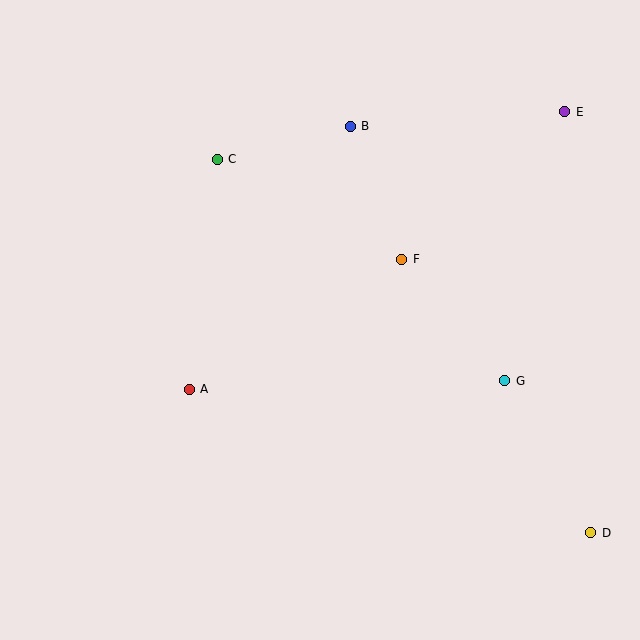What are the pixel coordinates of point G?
Point G is at (505, 381).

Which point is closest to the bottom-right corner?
Point D is closest to the bottom-right corner.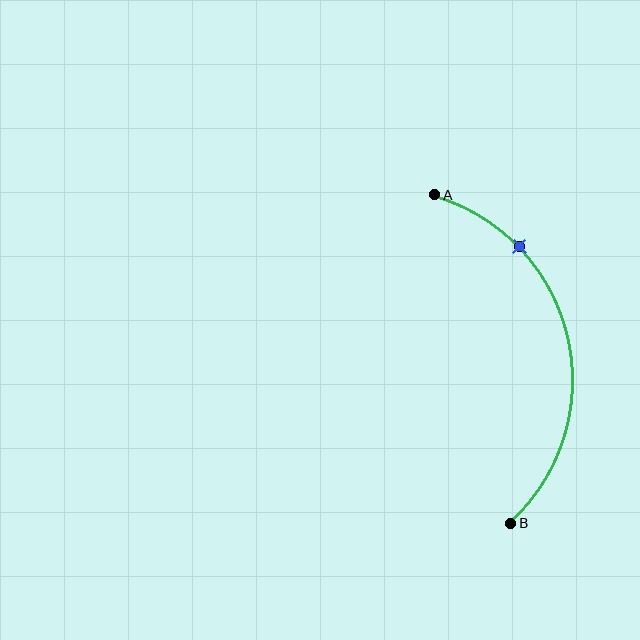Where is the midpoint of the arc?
The arc midpoint is the point on the curve farthest from the straight line joining A and B. It sits to the right of that line.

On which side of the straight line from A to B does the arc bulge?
The arc bulges to the right of the straight line connecting A and B.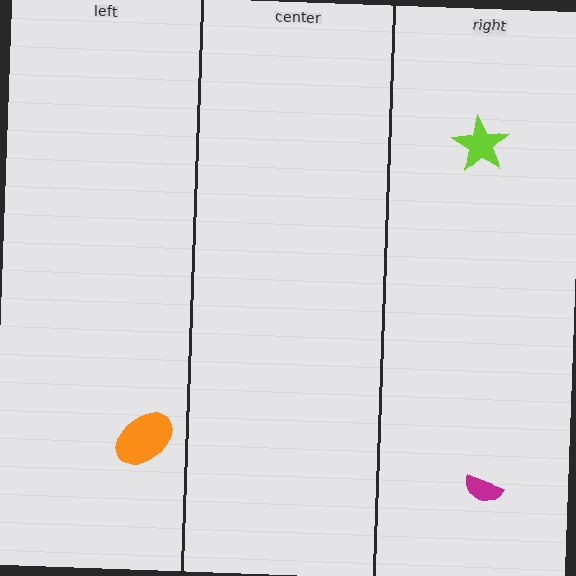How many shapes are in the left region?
1.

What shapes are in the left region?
The orange ellipse.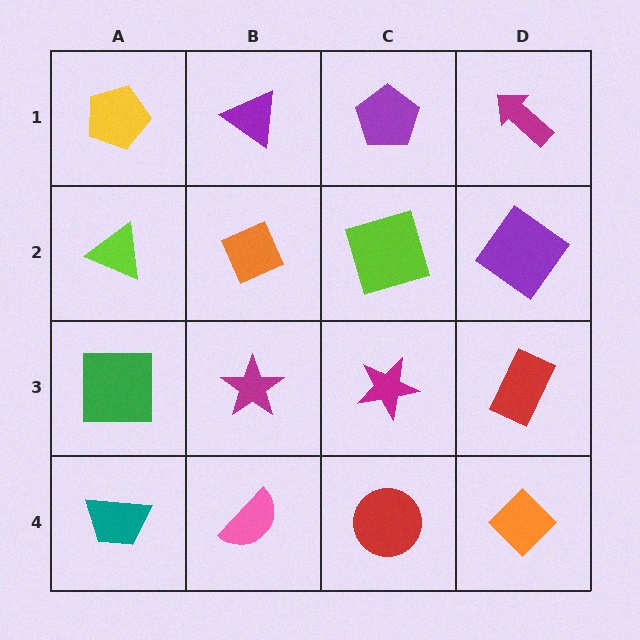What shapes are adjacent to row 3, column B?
An orange diamond (row 2, column B), a pink semicircle (row 4, column B), a green square (row 3, column A), a magenta star (row 3, column C).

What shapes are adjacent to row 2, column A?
A yellow pentagon (row 1, column A), a green square (row 3, column A), an orange diamond (row 2, column B).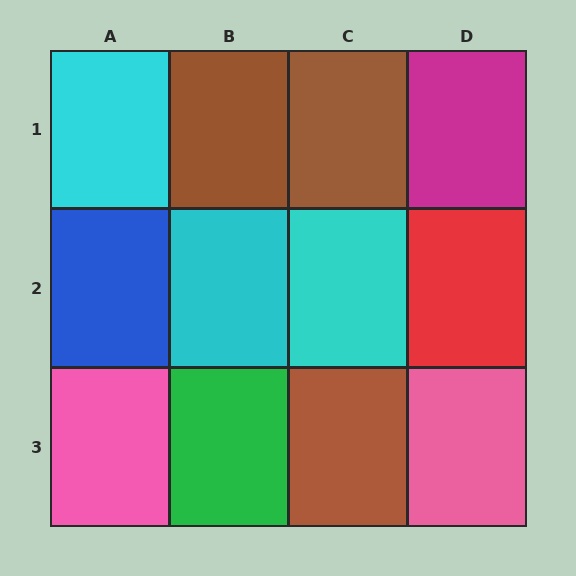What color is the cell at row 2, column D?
Red.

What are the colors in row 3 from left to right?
Pink, green, brown, pink.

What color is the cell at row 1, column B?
Brown.